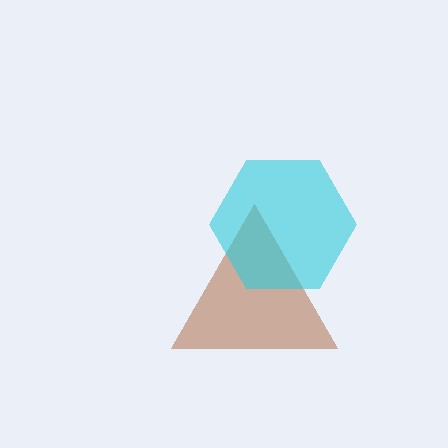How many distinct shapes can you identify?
There are 2 distinct shapes: a brown triangle, a cyan hexagon.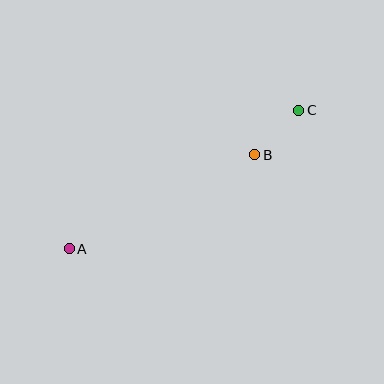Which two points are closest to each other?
Points B and C are closest to each other.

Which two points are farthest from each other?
Points A and C are farthest from each other.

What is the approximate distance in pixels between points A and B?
The distance between A and B is approximately 208 pixels.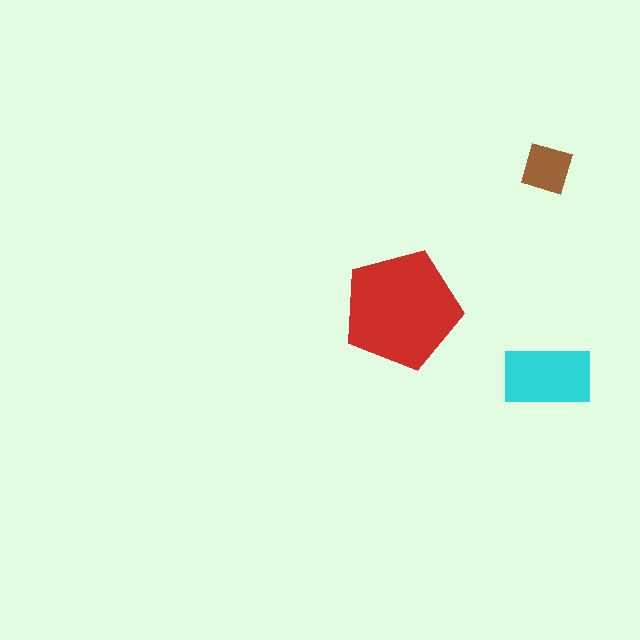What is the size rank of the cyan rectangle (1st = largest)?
2nd.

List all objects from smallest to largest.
The brown diamond, the cyan rectangle, the red pentagon.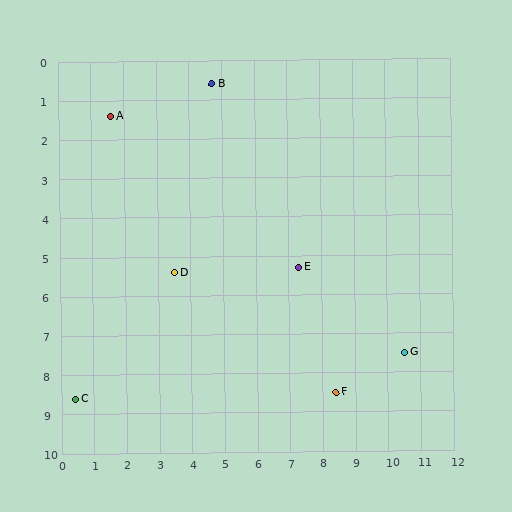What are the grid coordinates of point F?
Point F is at approximately (8.4, 8.5).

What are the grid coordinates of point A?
Point A is at approximately (1.6, 1.4).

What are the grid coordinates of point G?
Point G is at approximately (10.5, 7.5).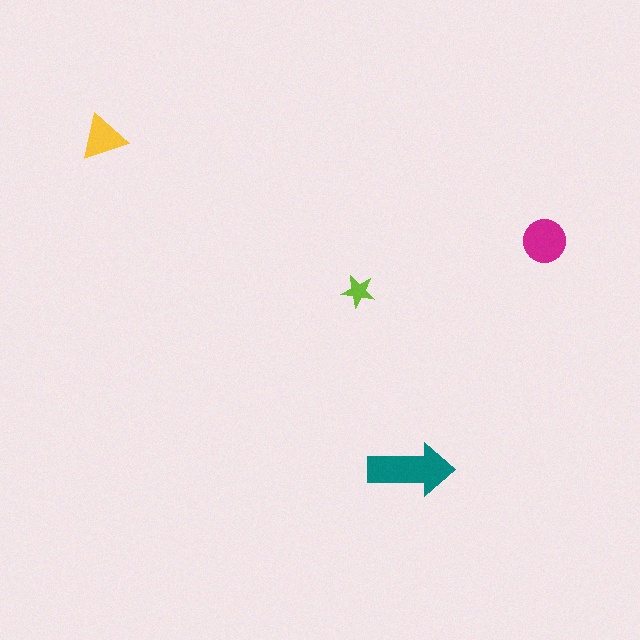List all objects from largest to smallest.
The teal arrow, the magenta circle, the yellow triangle, the lime star.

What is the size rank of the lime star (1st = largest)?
4th.